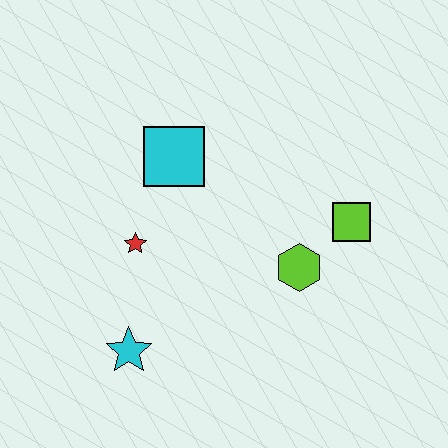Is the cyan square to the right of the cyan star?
Yes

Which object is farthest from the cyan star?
The lime square is farthest from the cyan star.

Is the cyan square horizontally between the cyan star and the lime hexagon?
Yes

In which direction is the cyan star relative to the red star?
The cyan star is below the red star.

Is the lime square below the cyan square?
Yes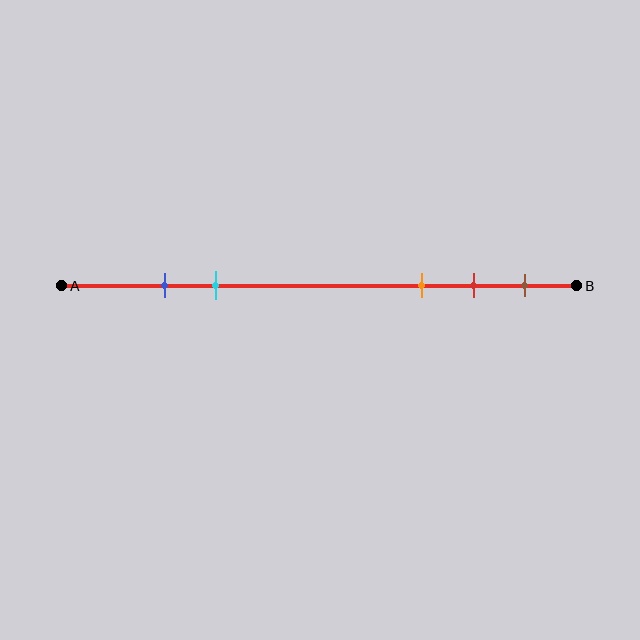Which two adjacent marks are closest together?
The blue and cyan marks are the closest adjacent pair.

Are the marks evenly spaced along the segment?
No, the marks are not evenly spaced.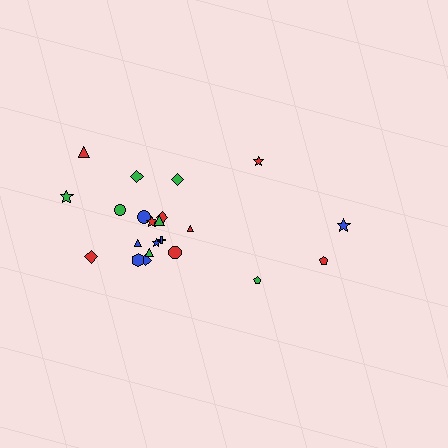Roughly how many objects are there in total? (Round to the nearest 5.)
Roughly 20 objects in total.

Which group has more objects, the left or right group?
The left group.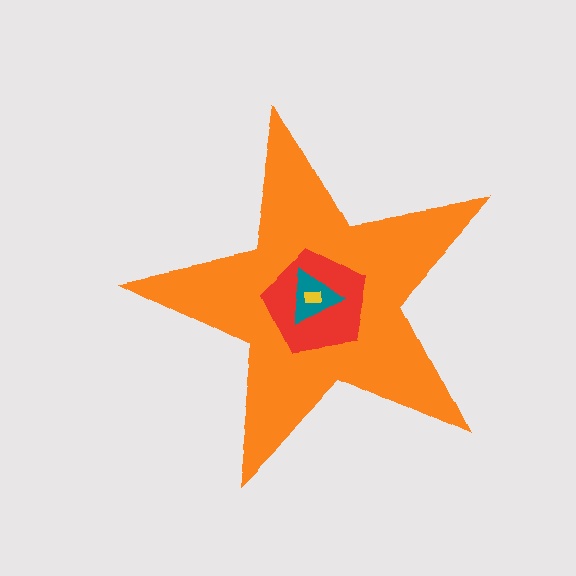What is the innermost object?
The yellow rectangle.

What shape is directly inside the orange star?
The red pentagon.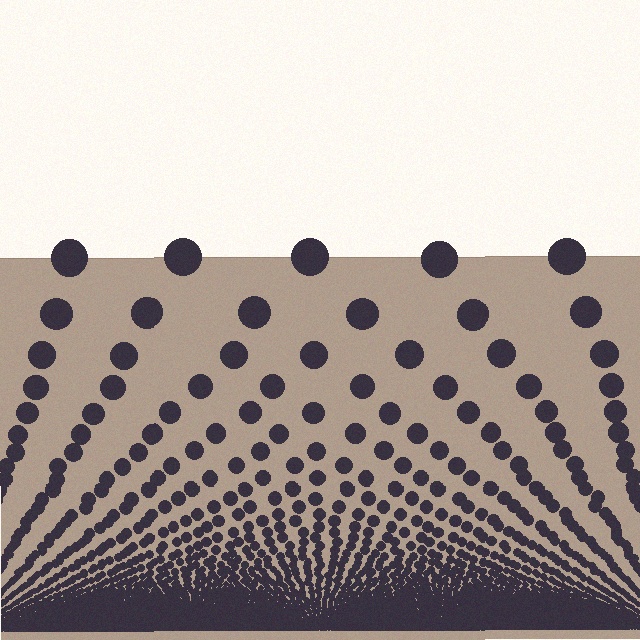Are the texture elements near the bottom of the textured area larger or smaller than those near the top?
Smaller. The gradient is inverted — elements near the bottom are smaller and denser.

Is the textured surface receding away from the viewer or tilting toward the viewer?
The surface appears to tilt toward the viewer. Texture elements get larger and sparser toward the top.